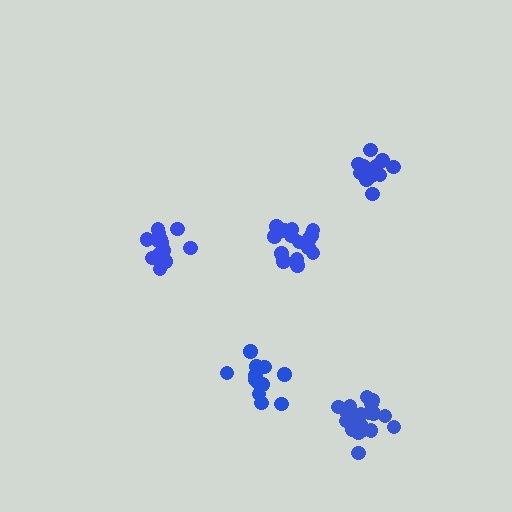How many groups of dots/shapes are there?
There are 5 groups.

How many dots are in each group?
Group 1: 19 dots, Group 2: 13 dots, Group 3: 14 dots, Group 4: 15 dots, Group 5: 13 dots (74 total).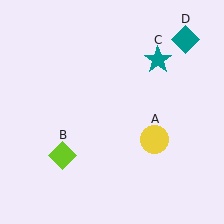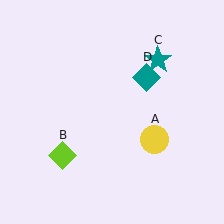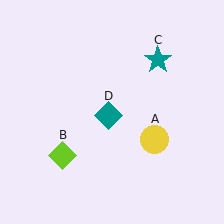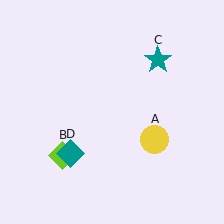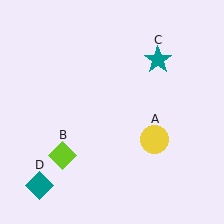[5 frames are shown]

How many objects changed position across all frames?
1 object changed position: teal diamond (object D).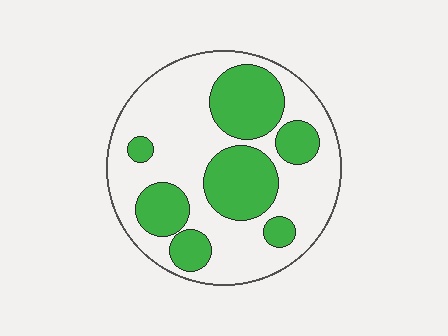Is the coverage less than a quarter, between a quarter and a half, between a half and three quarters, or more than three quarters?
Between a quarter and a half.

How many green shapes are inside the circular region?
7.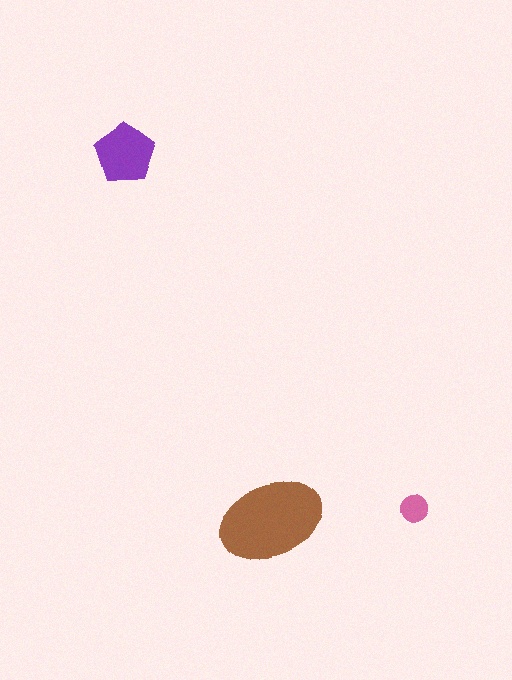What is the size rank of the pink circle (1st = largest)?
3rd.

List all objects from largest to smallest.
The brown ellipse, the purple pentagon, the pink circle.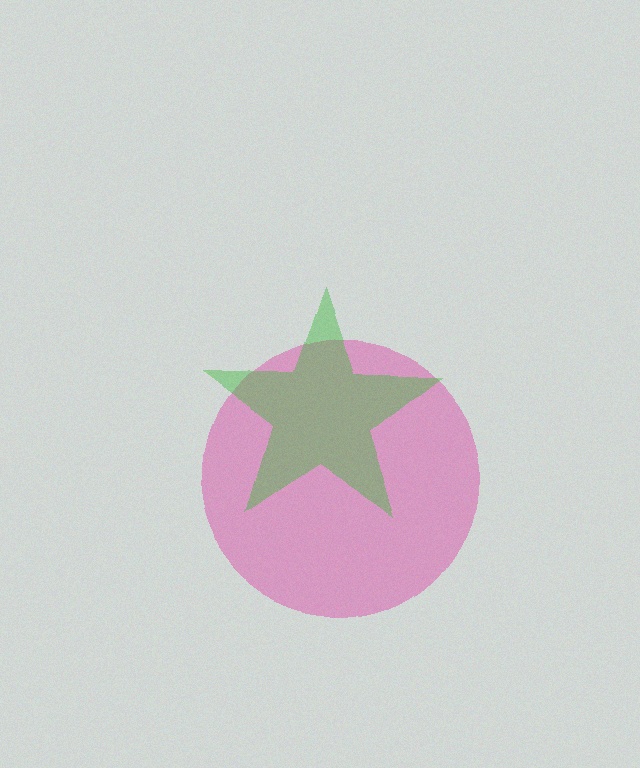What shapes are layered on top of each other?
The layered shapes are: a pink circle, a green star.